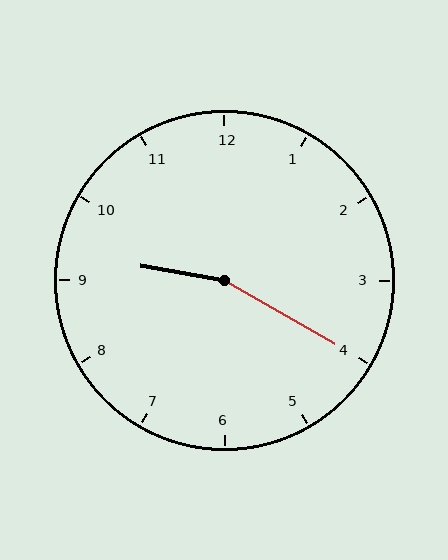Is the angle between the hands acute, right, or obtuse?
It is obtuse.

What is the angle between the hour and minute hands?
Approximately 160 degrees.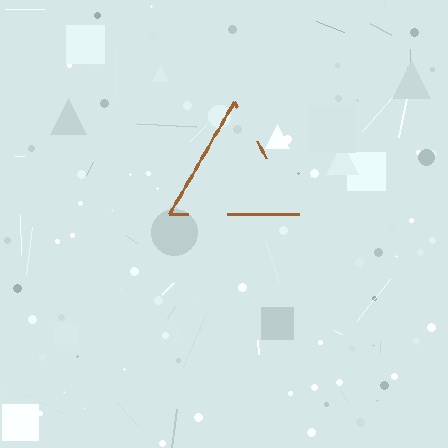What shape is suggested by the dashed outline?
The dashed outline suggests a triangle.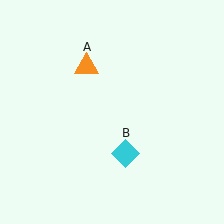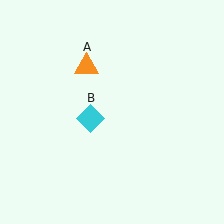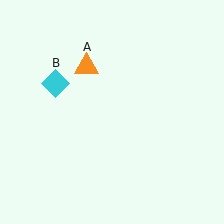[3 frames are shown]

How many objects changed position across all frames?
1 object changed position: cyan diamond (object B).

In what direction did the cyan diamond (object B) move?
The cyan diamond (object B) moved up and to the left.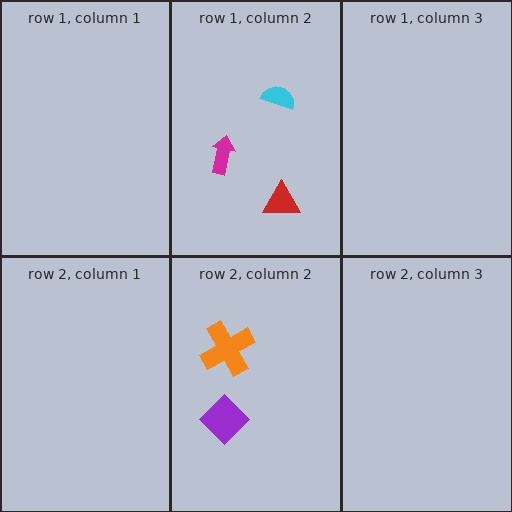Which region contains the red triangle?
The row 1, column 2 region.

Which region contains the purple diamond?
The row 2, column 2 region.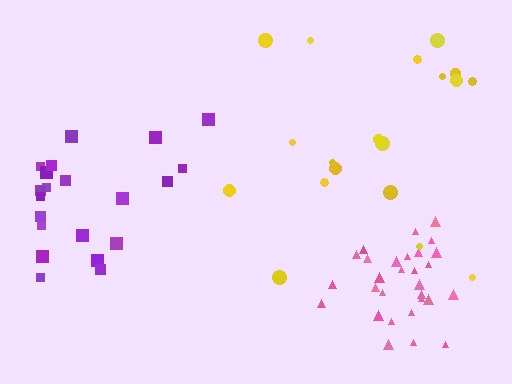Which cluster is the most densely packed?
Pink.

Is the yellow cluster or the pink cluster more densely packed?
Pink.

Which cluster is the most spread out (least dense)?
Yellow.